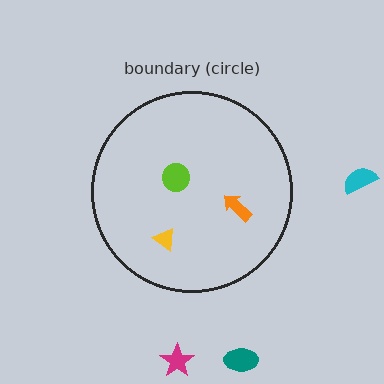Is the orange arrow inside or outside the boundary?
Inside.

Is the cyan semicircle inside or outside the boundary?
Outside.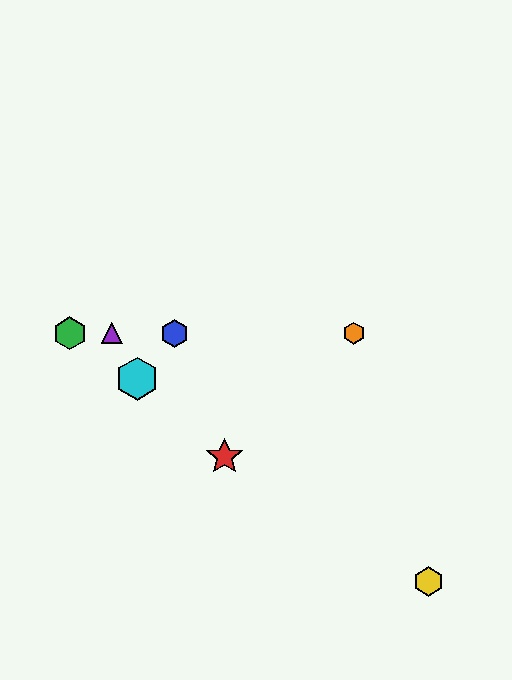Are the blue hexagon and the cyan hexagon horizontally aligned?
No, the blue hexagon is at y≈333 and the cyan hexagon is at y≈379.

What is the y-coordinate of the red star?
The red star is at y≈457.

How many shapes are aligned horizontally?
4 shapes (the blue hexagon, the green hexagon, the purple triangle, the orange hexagon) are aligned horizontally.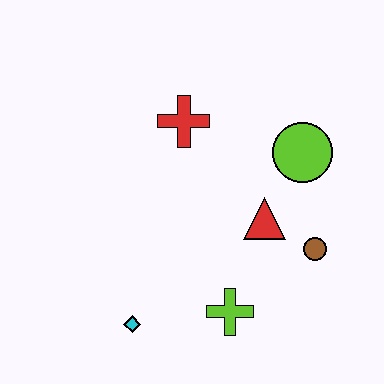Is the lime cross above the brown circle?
No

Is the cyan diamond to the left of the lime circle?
Yes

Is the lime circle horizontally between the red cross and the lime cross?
No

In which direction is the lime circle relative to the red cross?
The lime circle is to the right of the red cross.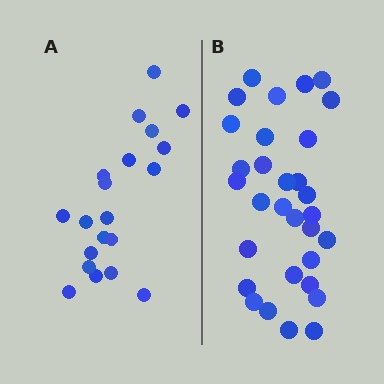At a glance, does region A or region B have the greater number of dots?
Region B (the right region) has more dots.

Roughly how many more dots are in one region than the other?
Region B has roughly 12 or so more dots than region A.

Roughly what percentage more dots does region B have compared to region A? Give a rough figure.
About 55% more.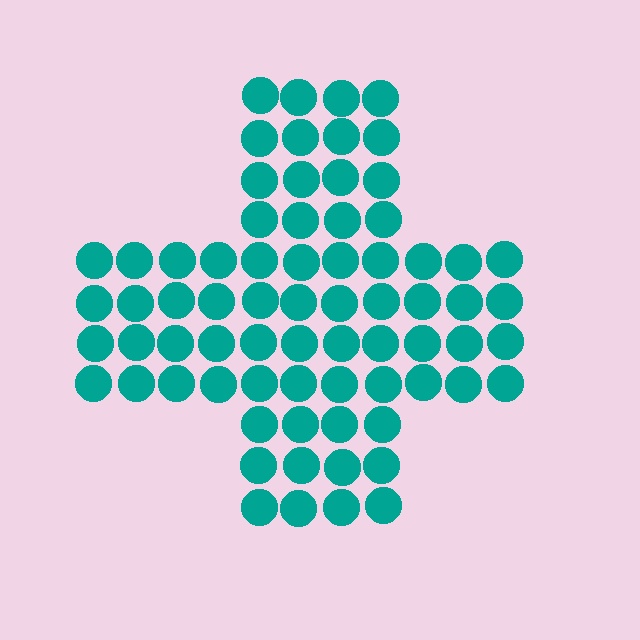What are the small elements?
The small elements are circles.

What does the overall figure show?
The overall figure shows a cross.